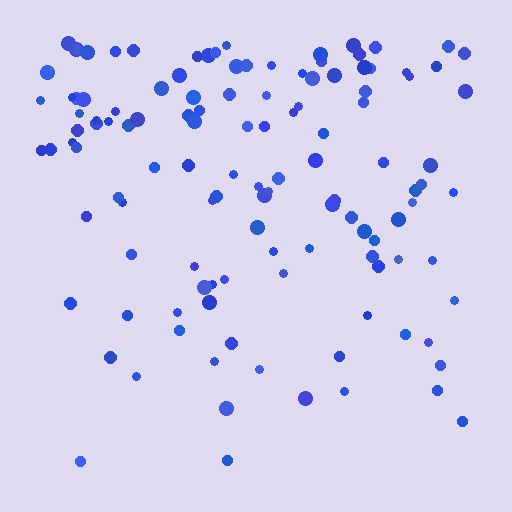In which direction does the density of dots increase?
From bottom to top, with the top side densest.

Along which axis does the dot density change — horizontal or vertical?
Vertical.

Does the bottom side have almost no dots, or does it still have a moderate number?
Still a moderate number, just noticeably fewer than the top.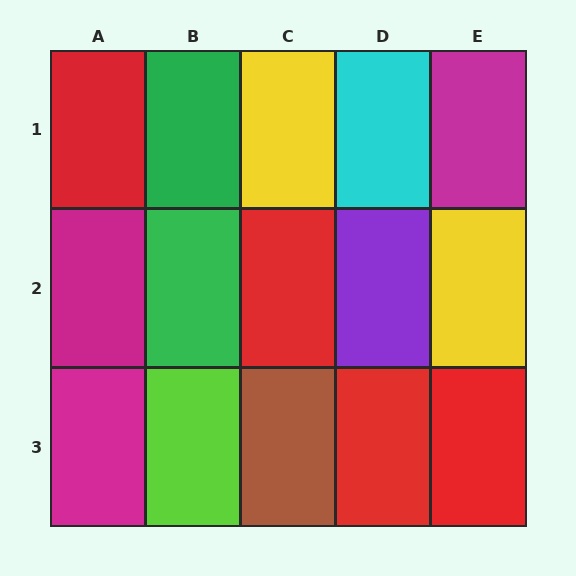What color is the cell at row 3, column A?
Magenta.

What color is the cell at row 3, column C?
Brown.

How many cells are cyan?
1 cell is cyan.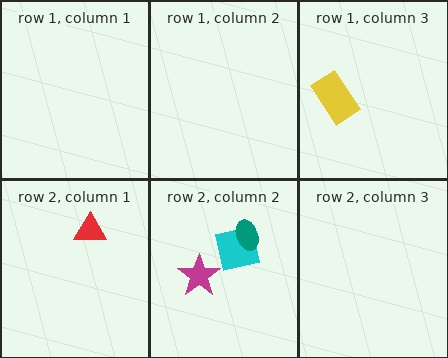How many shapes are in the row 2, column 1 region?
1.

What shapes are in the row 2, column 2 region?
The cyan square, the teal ellipse, the magenta star.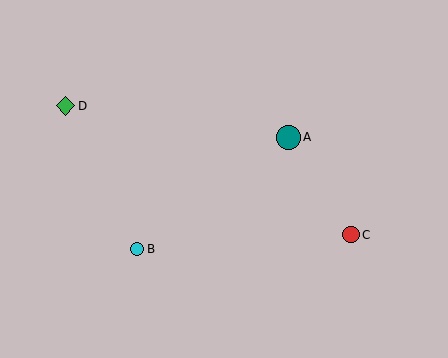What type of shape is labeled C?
Shape C is a red circle.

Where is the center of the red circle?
The center of the red circle is at (351, 235).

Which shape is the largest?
The teal circle (labeled A) is the largest.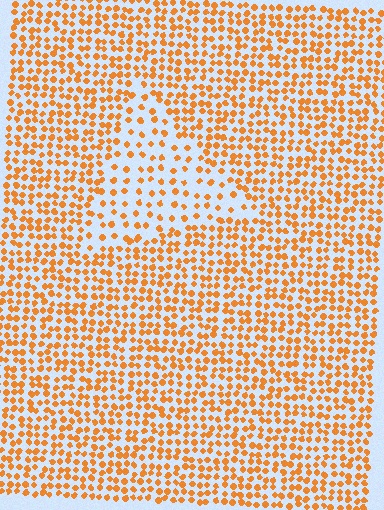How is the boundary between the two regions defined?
The boundary is defined by a change in element density (approximately 2.0x ratio). All elements are the same color, size, and shape.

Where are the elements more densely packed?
The elements are more densely packed outside the triangle boundary.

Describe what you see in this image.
The image contains small orange elements arranged at two different densities. A triangle-shaped region is visible where the elements are less densely packed than the surrounding area.